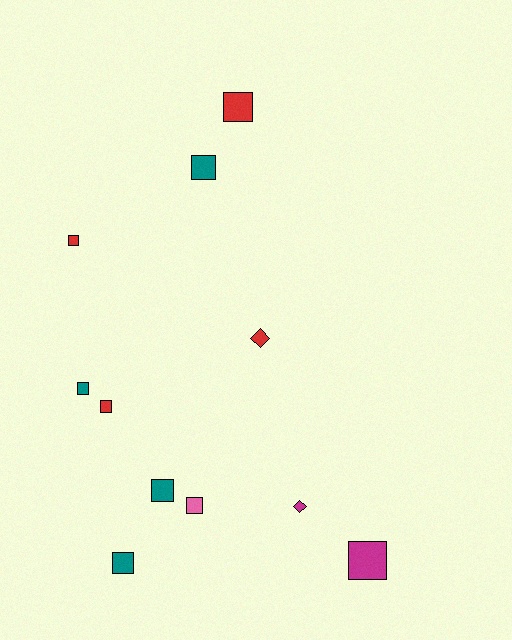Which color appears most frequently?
Teal, with 4 objects.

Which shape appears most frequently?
Square, with 9 objects.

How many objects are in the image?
There are 11 objects.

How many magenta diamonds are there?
There is 1 magenta diamond.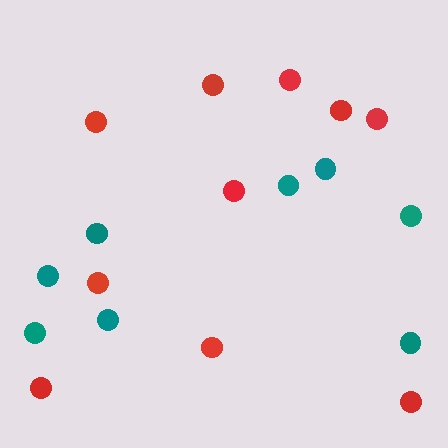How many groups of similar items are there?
There are 2 groups: one group of red circles (10) and one group of teal circles (8).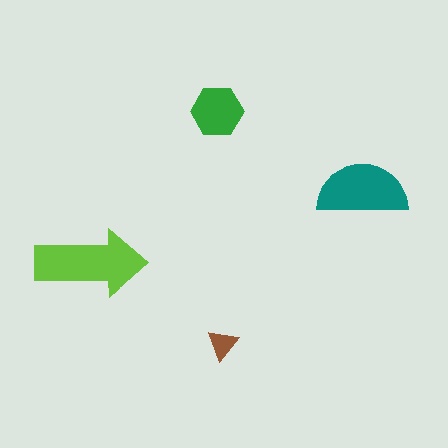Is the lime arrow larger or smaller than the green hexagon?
Larger.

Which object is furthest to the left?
The lime arrow is leftmost.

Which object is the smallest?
The brown triangle.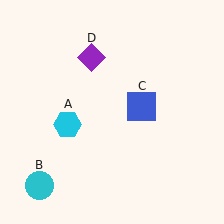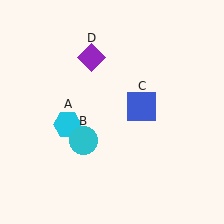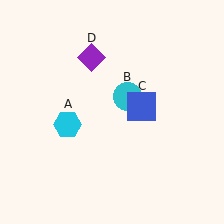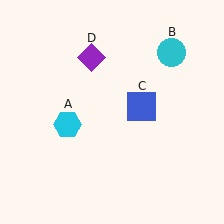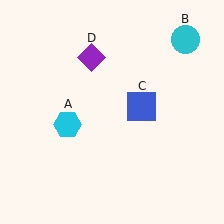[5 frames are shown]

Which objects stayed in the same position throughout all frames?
Cyan hexagon (object A) and blue square (object C) and purple diamond (object D) remained stationary.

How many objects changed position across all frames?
1 object changed position: cyan circle (object B).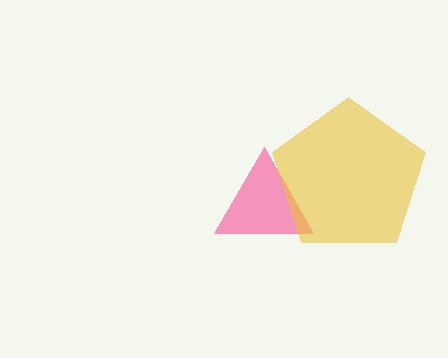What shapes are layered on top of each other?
The layered shapes are: a pink triangle, a yellow pentagon.